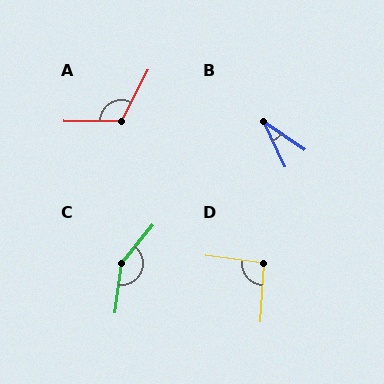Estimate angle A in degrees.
Approximately 117 degrees.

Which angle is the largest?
C, at approximately 148 degrees.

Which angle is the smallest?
B, at approximately 30 degrees.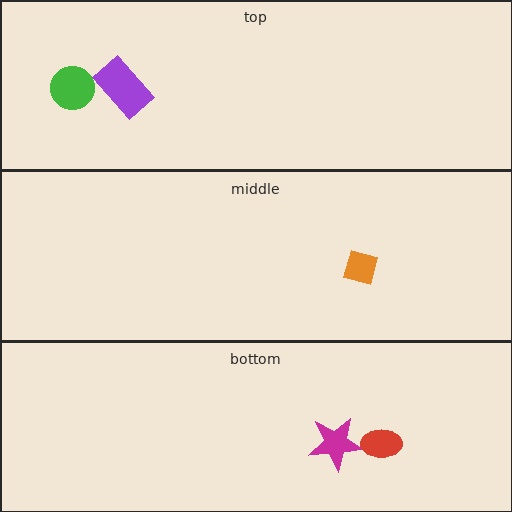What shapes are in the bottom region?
The magenta star, the red ellipse.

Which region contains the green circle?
The top region.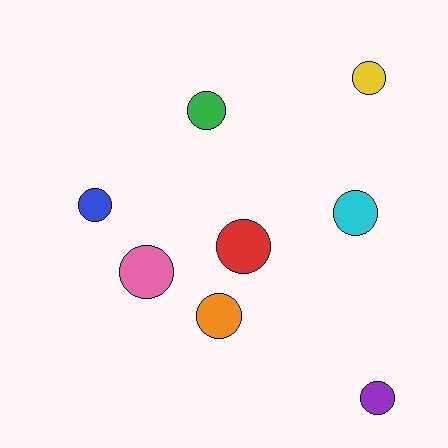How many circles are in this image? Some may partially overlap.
There are 8 circles.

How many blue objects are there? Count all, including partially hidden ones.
There is 1 blue object.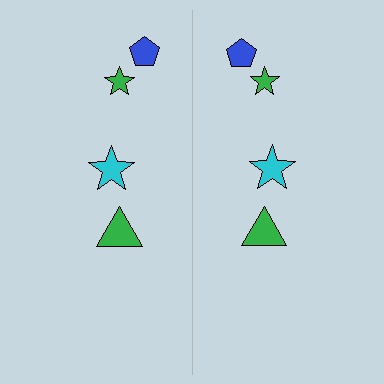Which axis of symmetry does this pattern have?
The pattern has a vertical axis of symmetry running through the center of the image.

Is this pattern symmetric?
Yes, this pattern has bilateral (reflection) symmetry.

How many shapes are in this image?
There are 8 shapes in this image.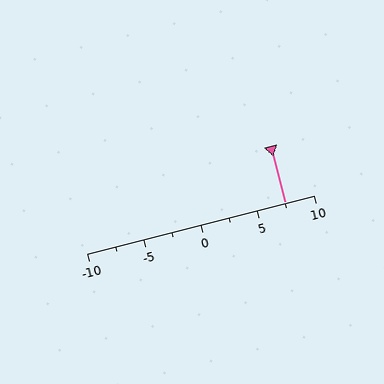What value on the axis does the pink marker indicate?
The marker indicates approximately 7.5.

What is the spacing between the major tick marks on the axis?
The major ticks are spaced 5 apart.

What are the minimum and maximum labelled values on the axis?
The axis runs from -10 to 10.